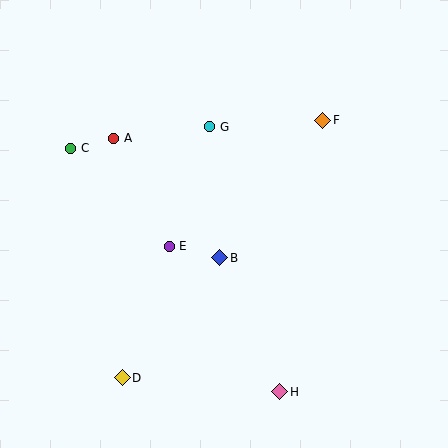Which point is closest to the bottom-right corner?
Point H is closest to the bottom-right corner.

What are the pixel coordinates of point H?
Point H is at (280, 392).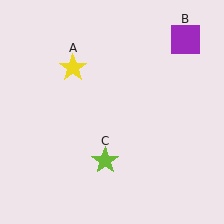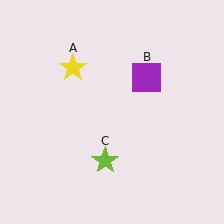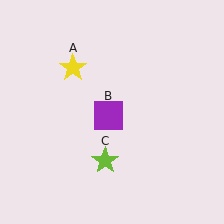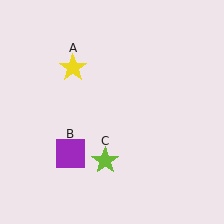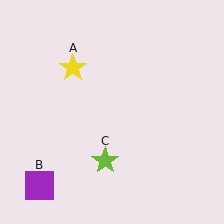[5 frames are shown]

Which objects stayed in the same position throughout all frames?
Yellow star (object A) and lime star (object C) remained stationary.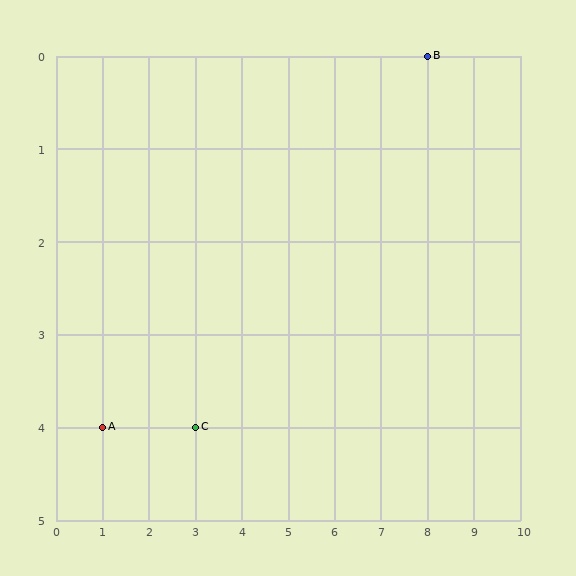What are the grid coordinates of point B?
Point B is at grid coordinates (8, 0).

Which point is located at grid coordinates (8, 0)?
Point B is at (8, 0).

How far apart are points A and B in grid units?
Points A and B are 7 columns and 4 rows apart (about 8.1 grid units diagonally).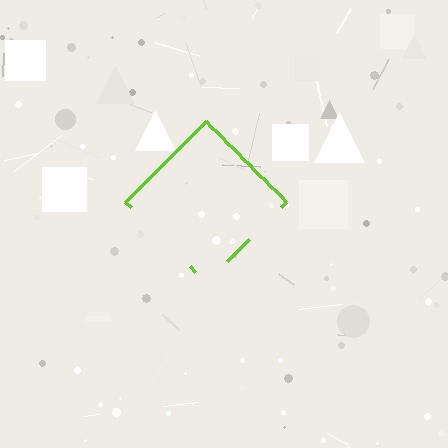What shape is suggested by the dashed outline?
The dashed outline suggests a diamond.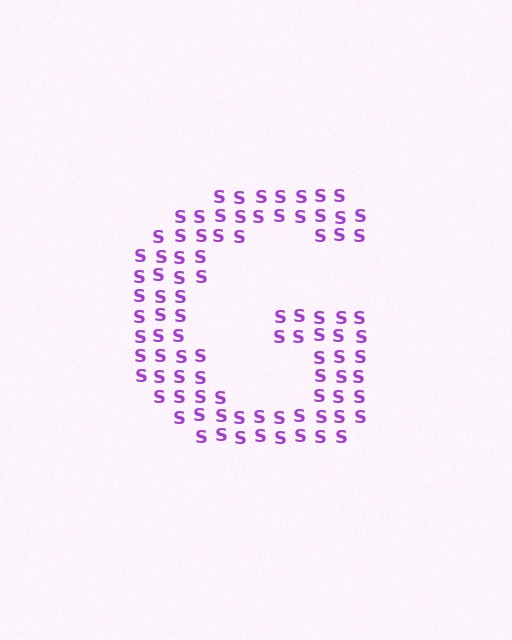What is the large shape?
The large shape is the letter G.